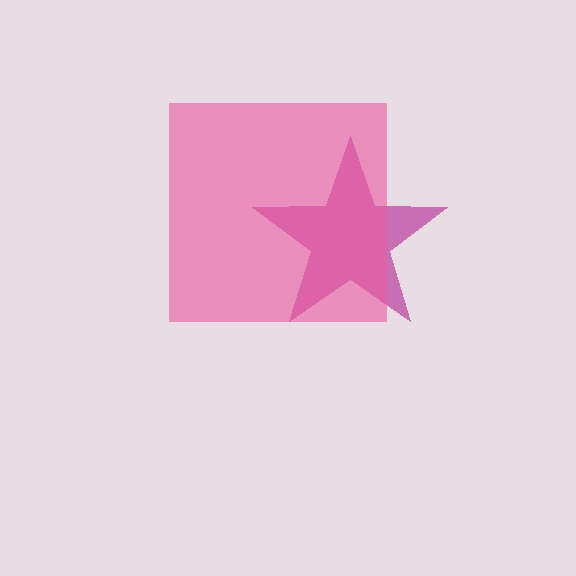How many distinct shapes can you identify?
There are 2 distinct shapes: a magenta star, a pink square.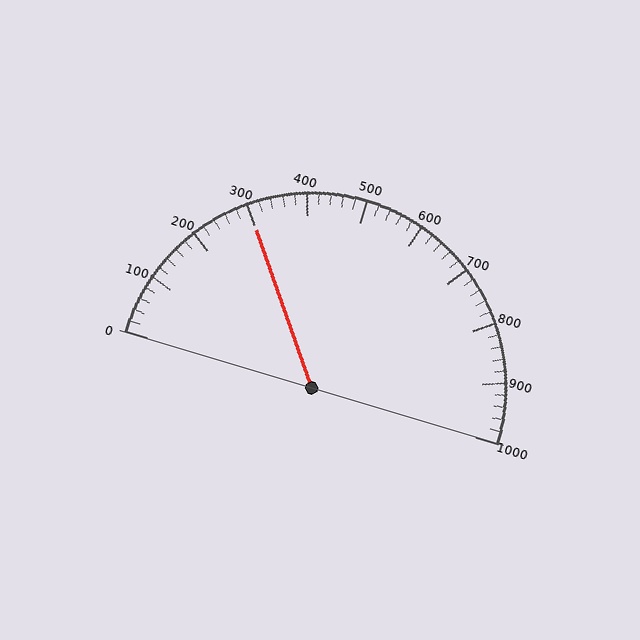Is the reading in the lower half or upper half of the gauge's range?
The reading is in the lower half of the range (0 to 1000).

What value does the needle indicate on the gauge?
The needle indicates approximately 300.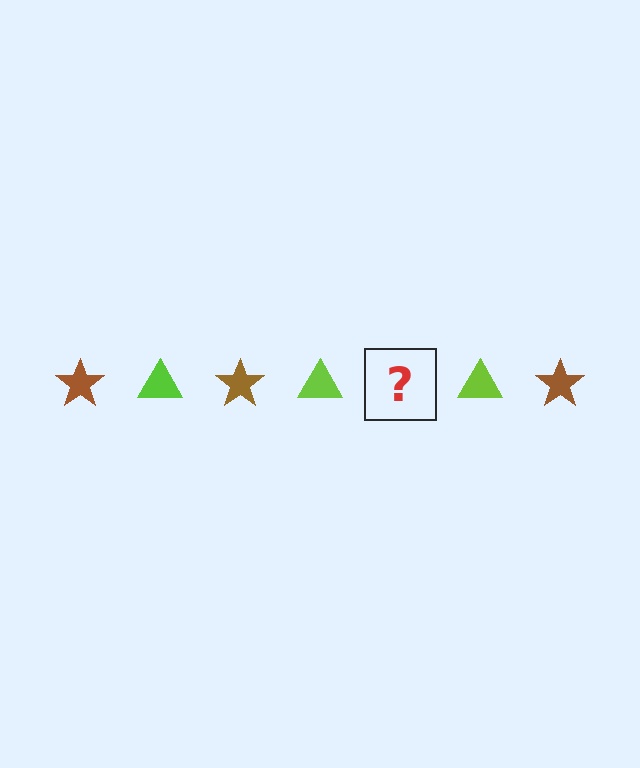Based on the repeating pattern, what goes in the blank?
The blank should be a brown star.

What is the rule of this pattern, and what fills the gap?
The rule is that the pattern alternates between brown star and lime triangle. The gap should be filled with a brown star.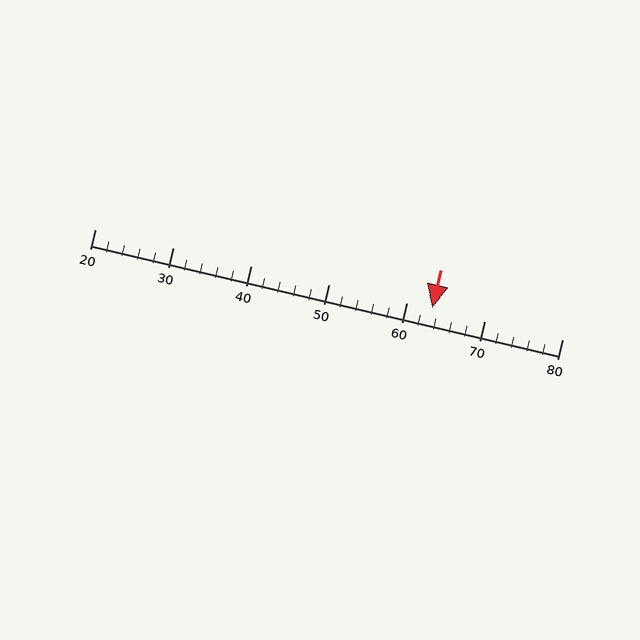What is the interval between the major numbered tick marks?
The major tick marks are spaced 10 units apart.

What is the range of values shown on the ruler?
The ruler shows values from 20 to 80.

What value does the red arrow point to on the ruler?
The red arrow points to approximately 63.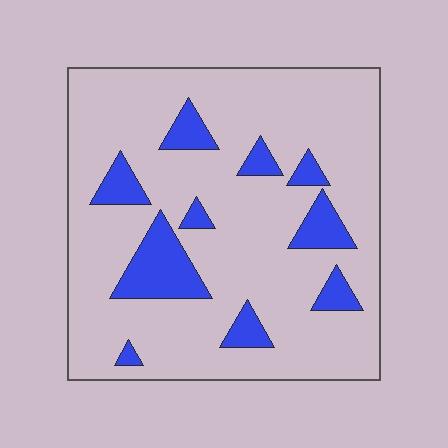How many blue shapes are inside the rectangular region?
10.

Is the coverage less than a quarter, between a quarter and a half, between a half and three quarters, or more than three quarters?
Less than a quarter.